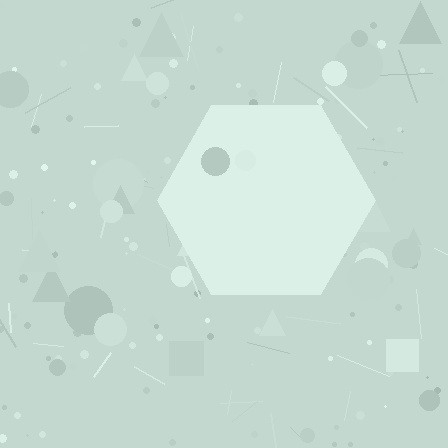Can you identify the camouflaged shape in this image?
The camouflaged shape is a hexagon.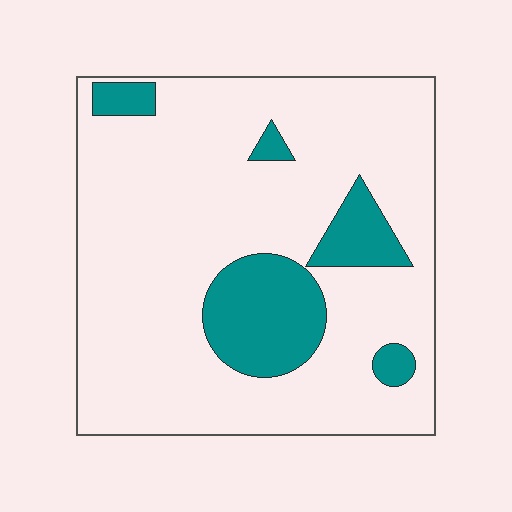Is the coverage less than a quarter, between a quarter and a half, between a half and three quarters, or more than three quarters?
Less than a quarter.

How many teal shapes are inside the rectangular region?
5.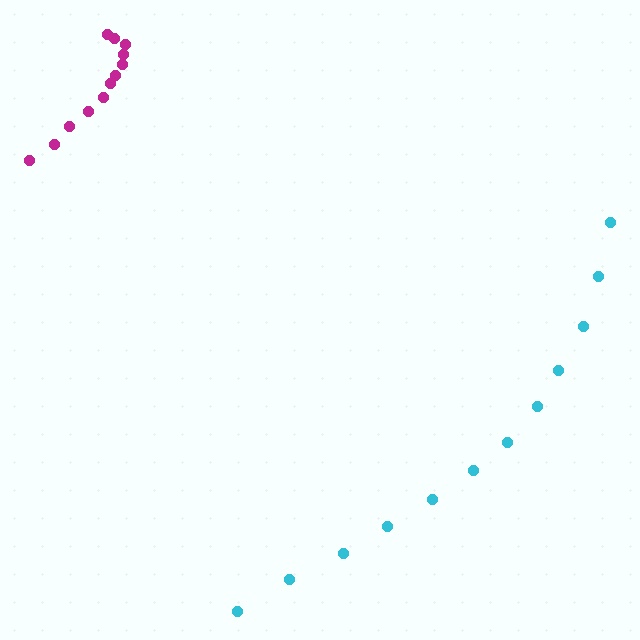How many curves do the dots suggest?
There are 2 distinct paths.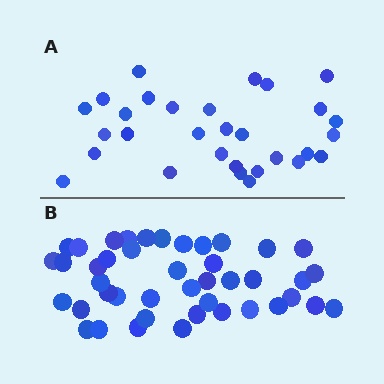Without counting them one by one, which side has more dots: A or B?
Region B (the bottom region) has more dots.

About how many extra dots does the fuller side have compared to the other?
Region B has approximately 15 more dots than region A.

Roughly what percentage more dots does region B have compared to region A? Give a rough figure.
About 45% more.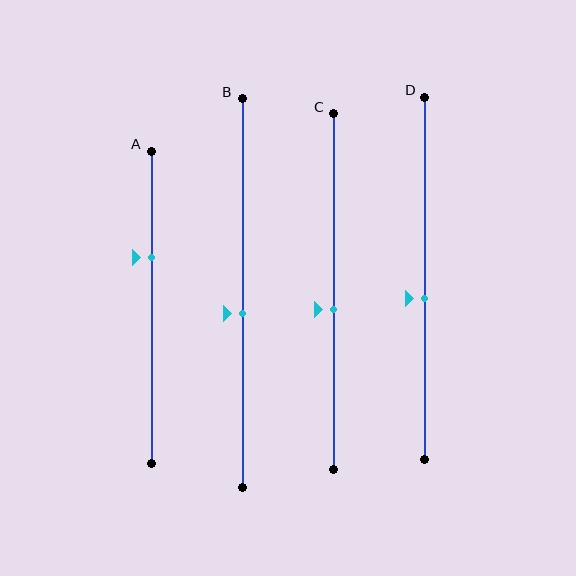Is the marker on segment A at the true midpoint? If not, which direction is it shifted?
No, the marker on segment A is shifted upward by about 16% of the segment length.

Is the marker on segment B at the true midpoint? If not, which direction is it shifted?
No, the marker on segment B is shifted downward by about 5% of the segment length.